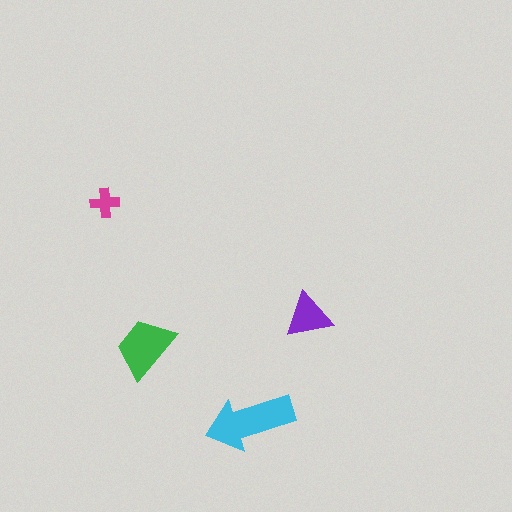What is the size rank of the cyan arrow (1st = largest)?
1st.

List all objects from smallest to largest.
The magenta cross, the purple triangle, the green trapezoid, the cyan arrow.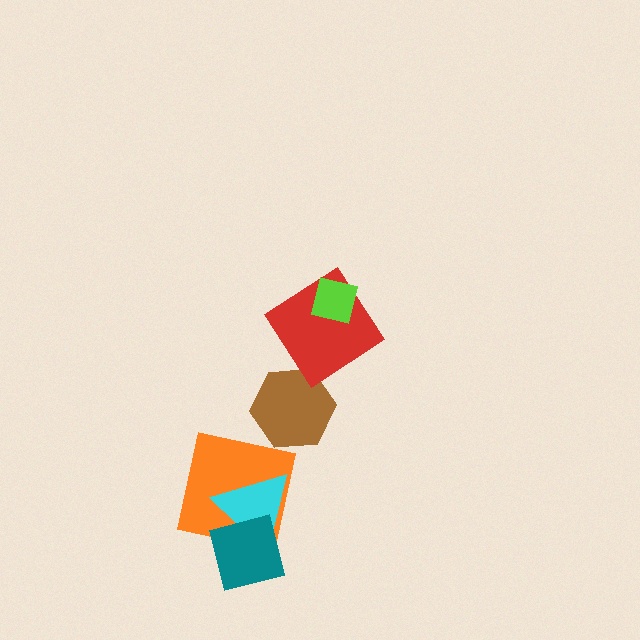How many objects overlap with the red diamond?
1 object overlaps with the red diamond.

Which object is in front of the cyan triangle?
The teal square is in front of the cyan triangle.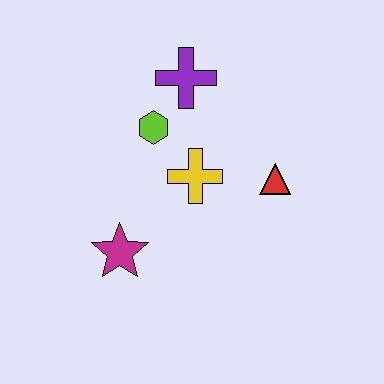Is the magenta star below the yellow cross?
Yes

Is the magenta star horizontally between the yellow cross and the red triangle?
No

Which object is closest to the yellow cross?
The lime hexagon is closest to the yellow cross.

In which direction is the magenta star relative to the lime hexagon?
The magenta star is below the lime hexagon.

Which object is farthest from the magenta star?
The purple cross is farthest from the magenta star.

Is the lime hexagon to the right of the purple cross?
No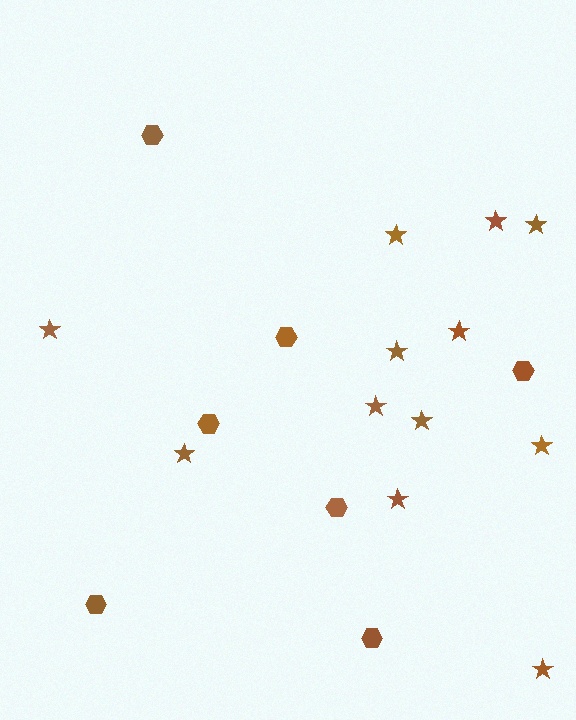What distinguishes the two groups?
There are 2 groups: one group of hexagons (7) and one group of stars (12).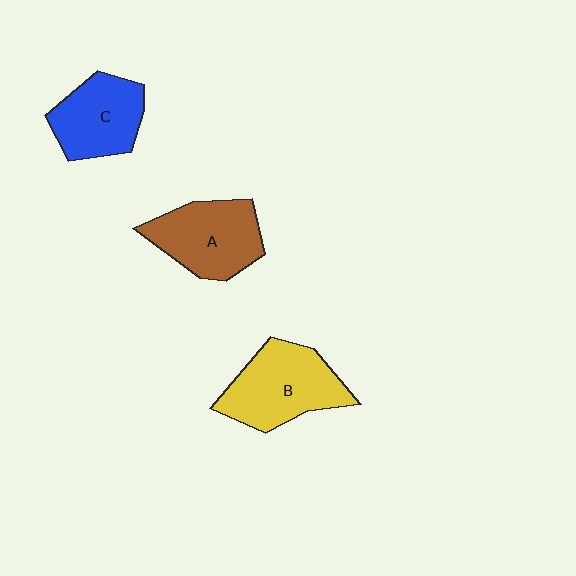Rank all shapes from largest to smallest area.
From largest to smallest: B (yellow), A (brown), C (blue).